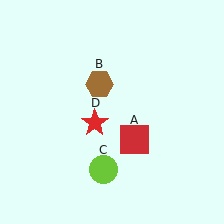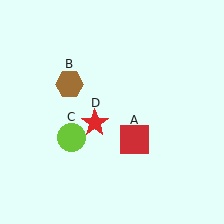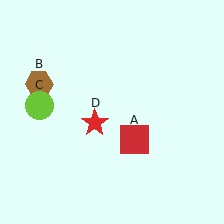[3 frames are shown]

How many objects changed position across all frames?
2 objects changed position: brown hexagon (object B), lime circle (object C).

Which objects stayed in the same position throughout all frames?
Red square (object A) and red star (object D) remained stationary.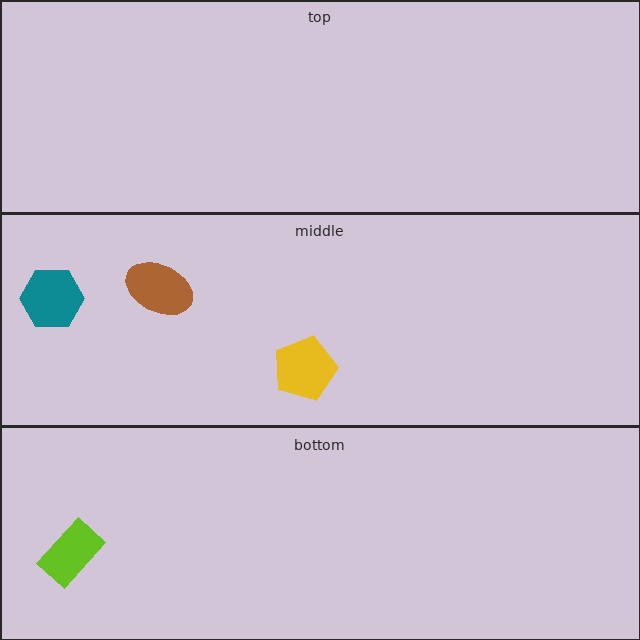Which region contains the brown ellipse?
The middle region.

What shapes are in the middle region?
The brown ellipse, the teal hexagon, the yellow pentagon.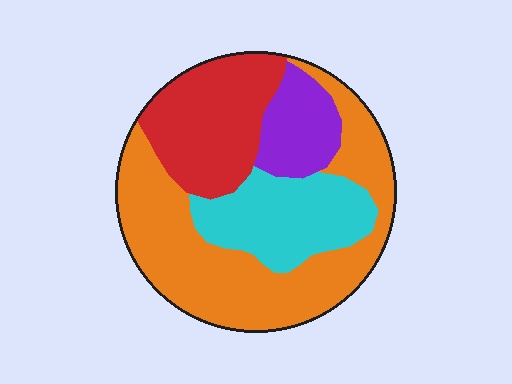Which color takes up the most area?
Orange, at roughly 45%.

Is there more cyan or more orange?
Orange.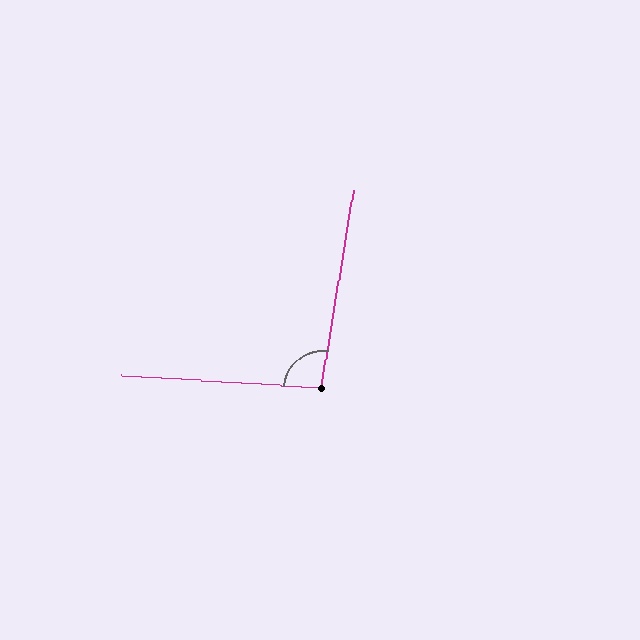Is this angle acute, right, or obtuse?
It is obtuse.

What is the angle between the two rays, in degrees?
Approximately 95 degrees.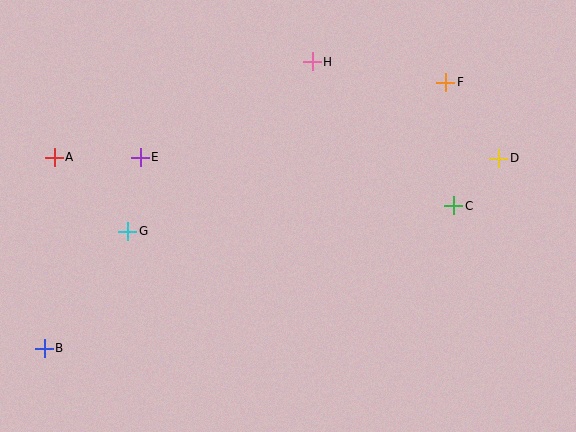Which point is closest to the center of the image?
Point H at (312, 62) is closest to the center.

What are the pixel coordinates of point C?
Point C is at (454, 206).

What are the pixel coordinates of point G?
Point G is at (128, 231).